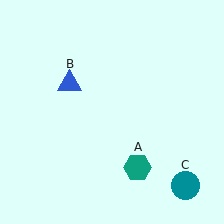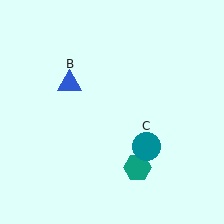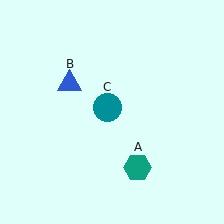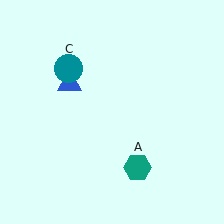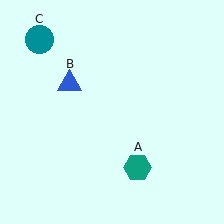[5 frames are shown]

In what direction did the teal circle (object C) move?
The teal circle (object C) moved up and to the left.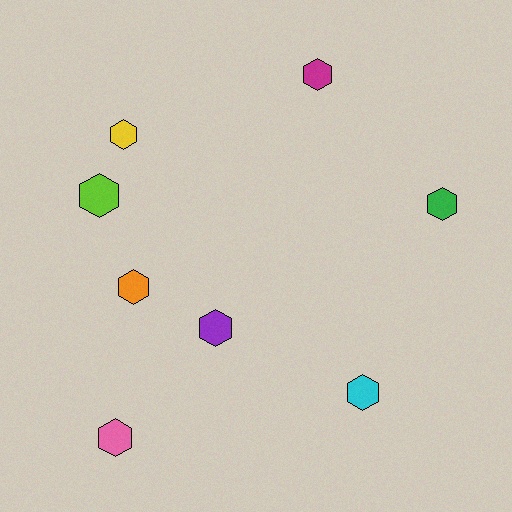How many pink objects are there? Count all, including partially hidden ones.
There is 1 pink object.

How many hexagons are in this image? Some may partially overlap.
There are 8 hexagons.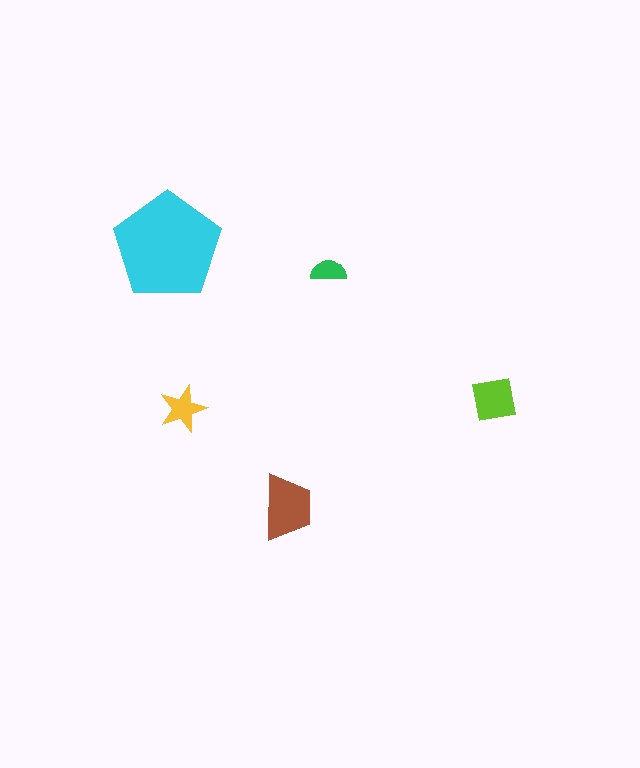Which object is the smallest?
The green semicircle.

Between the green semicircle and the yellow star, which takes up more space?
The yellow star.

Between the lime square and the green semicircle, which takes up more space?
The lime square.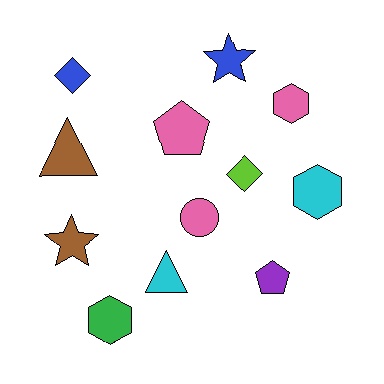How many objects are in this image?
There are 12 objects.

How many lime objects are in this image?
There is 1 lime object.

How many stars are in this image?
There are 2 stars.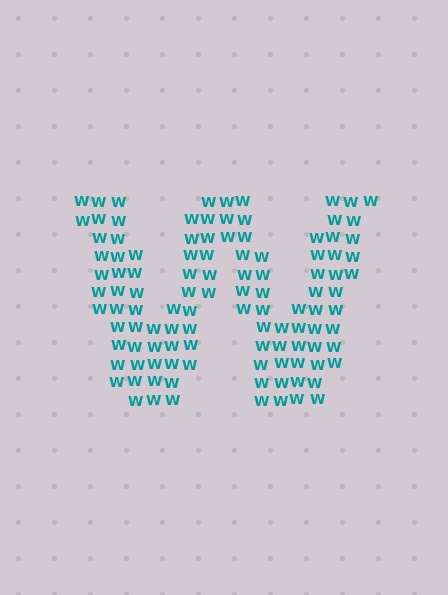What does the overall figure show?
The overall figure shows the letter W.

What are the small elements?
The small elements are letter W's.